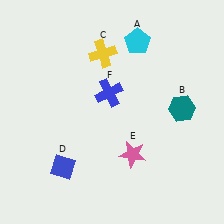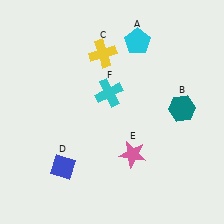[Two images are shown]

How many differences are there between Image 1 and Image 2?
There is 1 difference between the two images.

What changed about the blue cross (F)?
In Image 1, F is blue. In Image 2, it changed to cyan.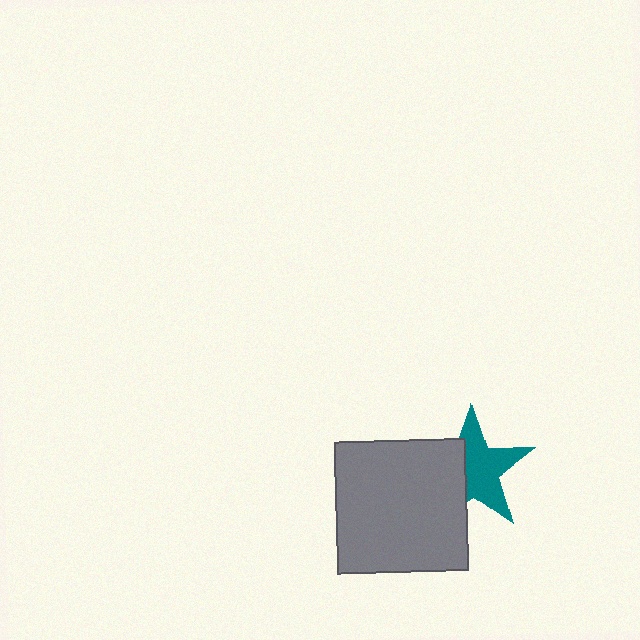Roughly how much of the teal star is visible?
About half of it is visible (roughly 61%).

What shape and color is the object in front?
The object in front is a gray square.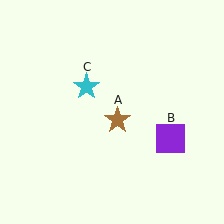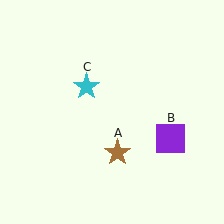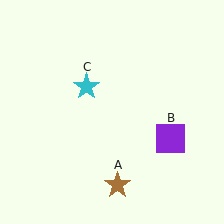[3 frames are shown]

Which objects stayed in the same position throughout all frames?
Purple square (object B) and cyan star (object C) remained stationary.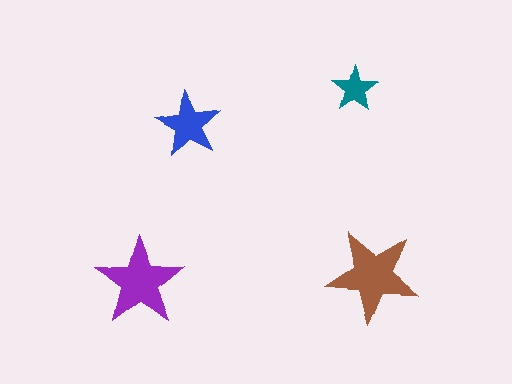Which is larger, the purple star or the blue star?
The purple one.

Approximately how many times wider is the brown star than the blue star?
About 1.5 times wider.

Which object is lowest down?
The purple star is bottommost.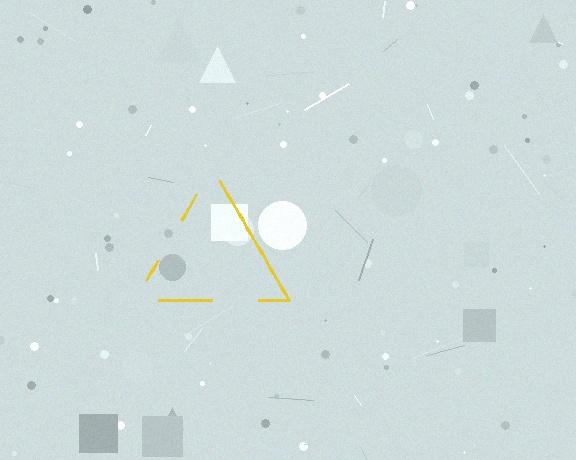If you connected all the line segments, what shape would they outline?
They would outline a triangle.